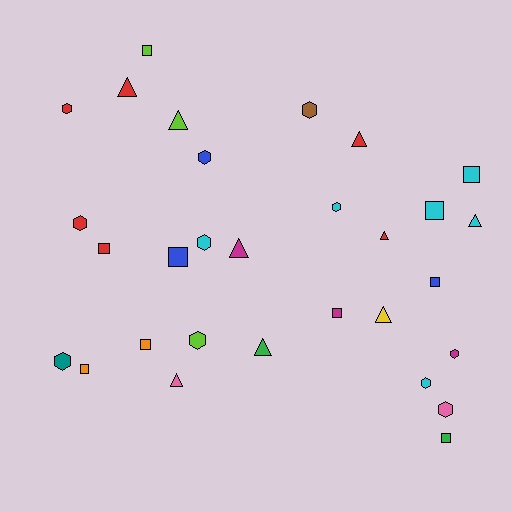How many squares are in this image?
There are 10 squares.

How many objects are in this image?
There are 30 objects.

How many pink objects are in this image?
There are 2 pink objects.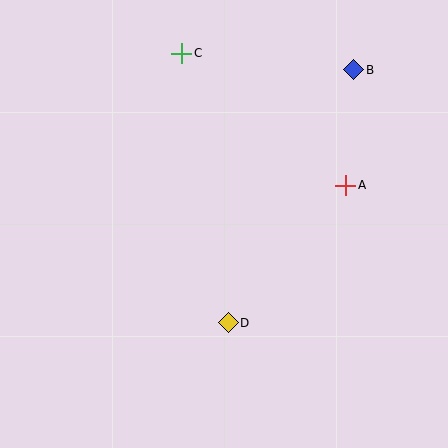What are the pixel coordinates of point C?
Point C is at (182, 53).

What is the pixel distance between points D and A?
The distance between D and A is 181 pixels.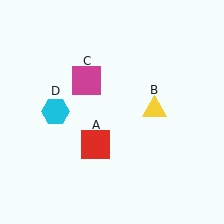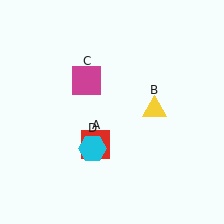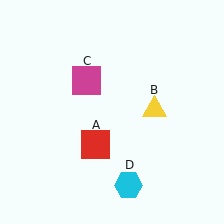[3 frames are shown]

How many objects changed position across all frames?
1 object changed position: cyan hexagon (object D).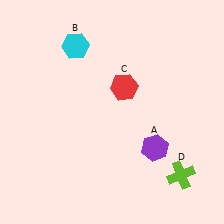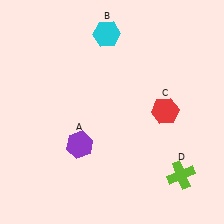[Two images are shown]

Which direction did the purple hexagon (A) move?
The purple hexagon (A) moved left.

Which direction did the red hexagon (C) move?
The red hexagon (C) moved right.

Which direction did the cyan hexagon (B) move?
The cyan hexagon (B) moved right.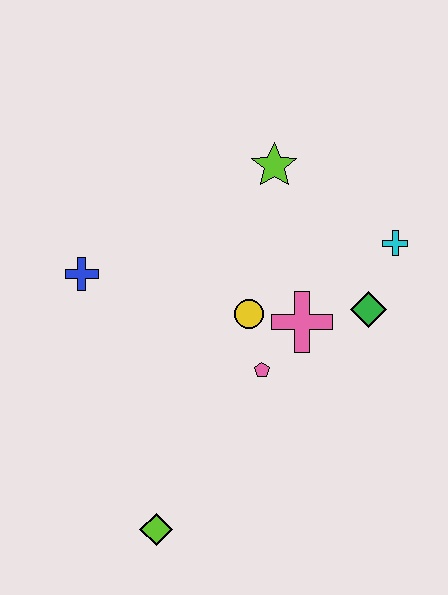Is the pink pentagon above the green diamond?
No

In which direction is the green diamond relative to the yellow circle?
The green diamond is to the right of the yellow circle.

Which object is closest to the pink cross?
The yellow circle is closest to the pink cross.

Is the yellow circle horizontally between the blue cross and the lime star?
Yes